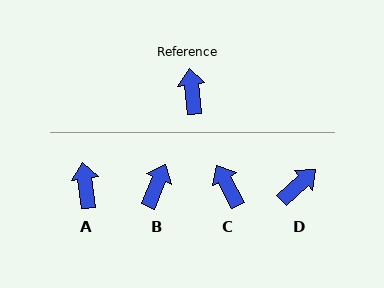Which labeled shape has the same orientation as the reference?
A.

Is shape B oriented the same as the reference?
No, it is off by about 29 degrees.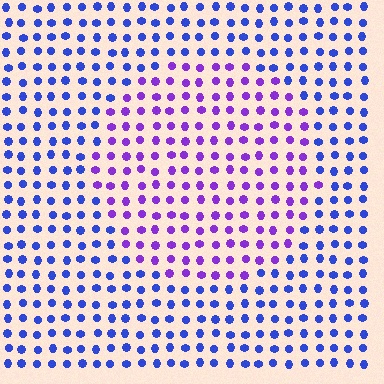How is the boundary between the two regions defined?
The boundary is defined purely by a slight shift in hue (about 42 degrees). Spacing, size, and orientation are identical on both sides.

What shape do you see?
I see a circle.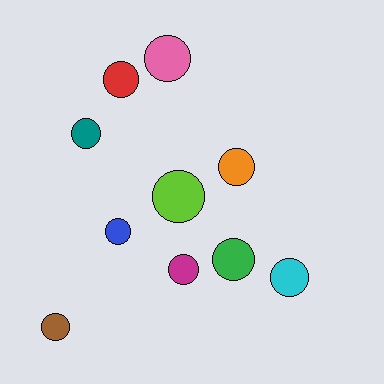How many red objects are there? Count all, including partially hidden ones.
There is 1 red object.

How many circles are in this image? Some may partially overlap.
There are 10 circles.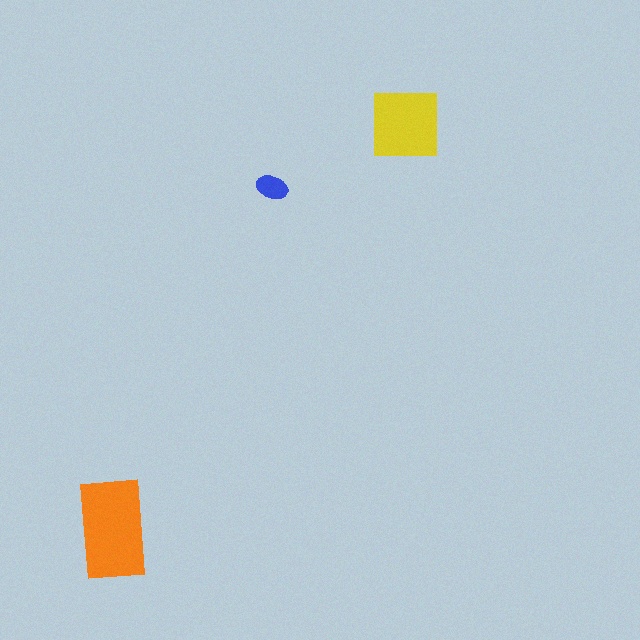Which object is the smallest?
The blue ellipse.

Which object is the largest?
The orange rectangle.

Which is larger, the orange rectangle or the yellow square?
The orange rectangle.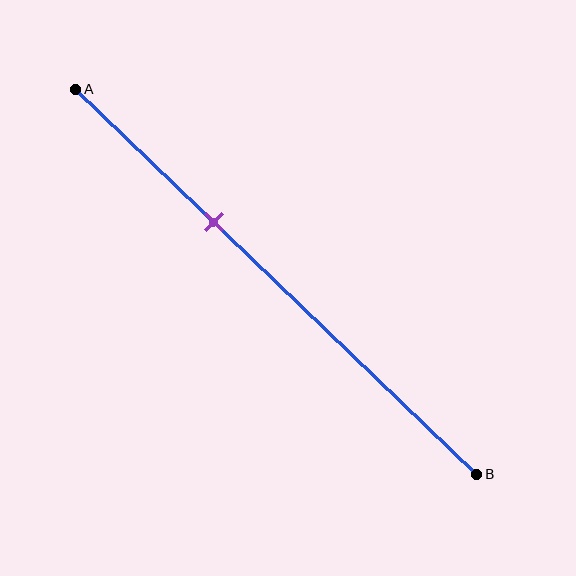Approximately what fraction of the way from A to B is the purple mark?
The purple mark is approximately 35% of the way from A to B.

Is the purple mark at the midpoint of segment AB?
No, the mark is at about 35% from A, not at the 50% midpoint.